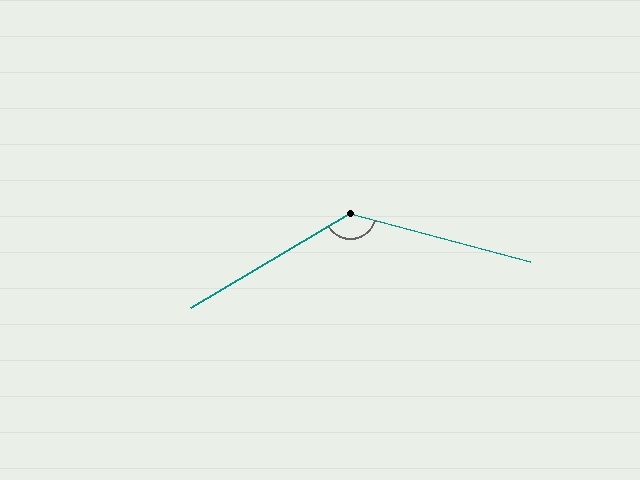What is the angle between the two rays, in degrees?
Approximately 134 degrees.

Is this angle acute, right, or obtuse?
It is obtuse.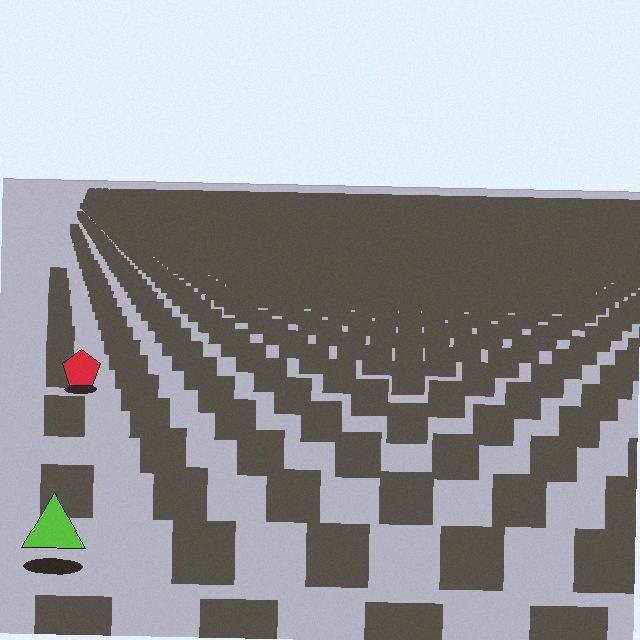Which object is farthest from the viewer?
The red pentagon is farthest from the viewer. It appears smaller and the ground texture around it is denser.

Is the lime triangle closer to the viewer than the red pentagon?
Yes. The lime triangle is closer — you can tell from the texture gradient: the ground texture is coarser near it.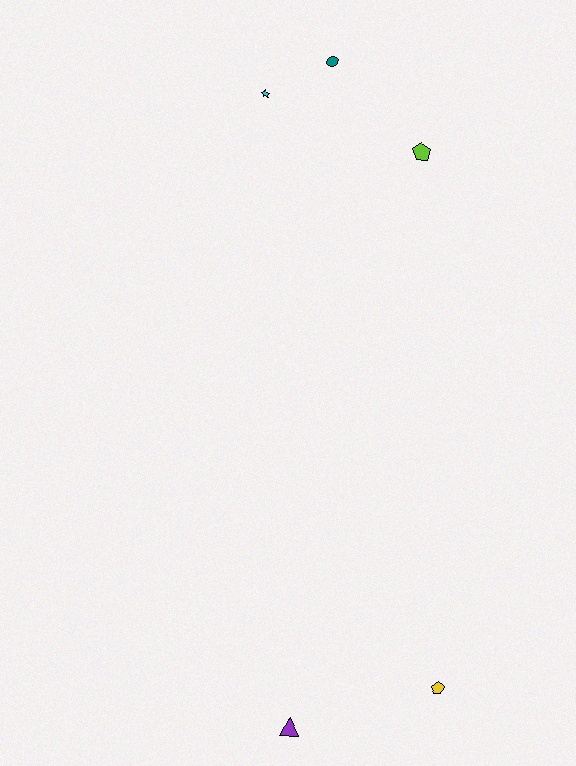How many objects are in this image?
There are 5 objects.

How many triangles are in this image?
There is 1 triangle.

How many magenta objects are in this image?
There are no magenta objects.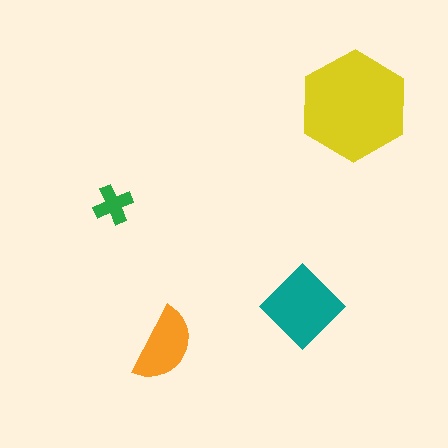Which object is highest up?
The yellow hexagon is topmost.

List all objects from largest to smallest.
The yellow hexagon, the teal diamond, the orange semicircle, the green cross.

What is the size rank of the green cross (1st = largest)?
4th.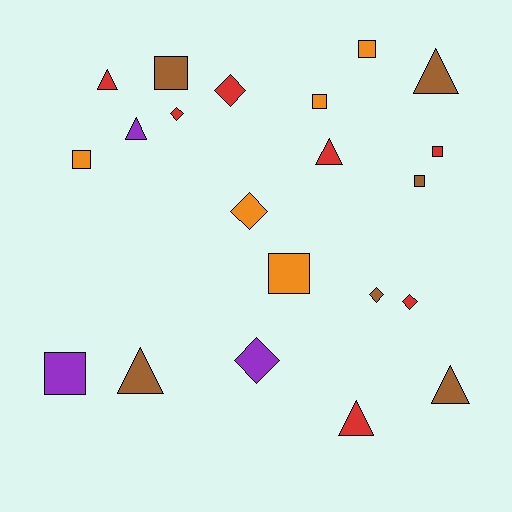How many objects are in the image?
There are 21 objects.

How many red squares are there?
There is 1 red square.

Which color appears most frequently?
Red, with 7 objects.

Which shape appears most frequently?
Square, with 8 objects.